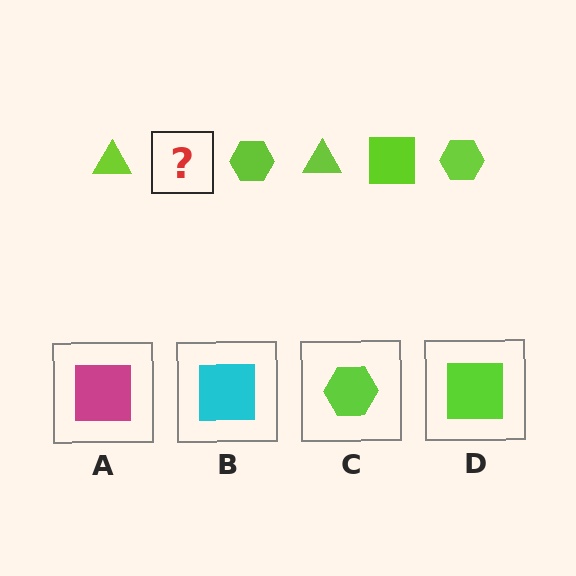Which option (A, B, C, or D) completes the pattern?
D.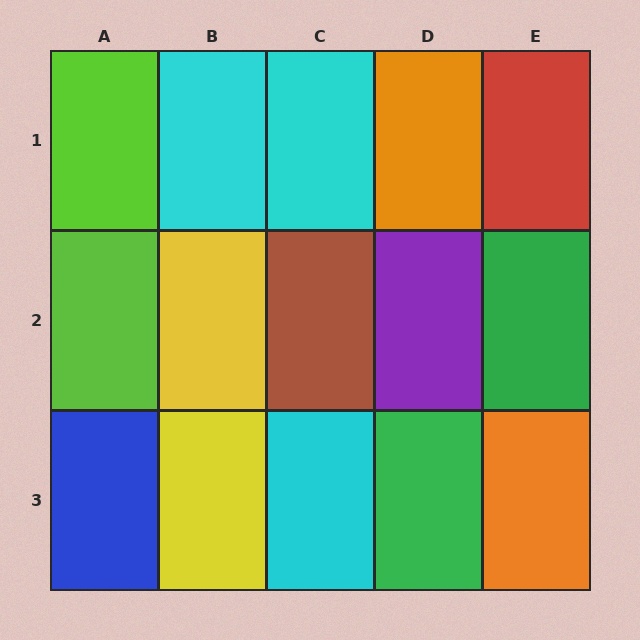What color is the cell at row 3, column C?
Cyan.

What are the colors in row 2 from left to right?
Lime, yellow, brown, purple, green.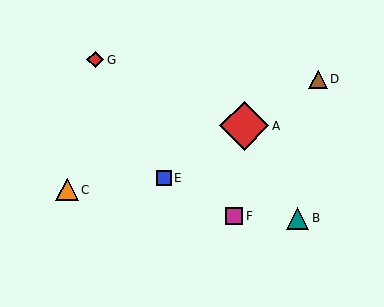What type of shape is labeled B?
Shape B is a teal triangle.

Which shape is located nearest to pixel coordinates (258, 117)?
The red diamond (labeled A) at (244, 126) is nearest to that location.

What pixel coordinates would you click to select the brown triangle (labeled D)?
Click at (318, 79) to select the brown triangle D.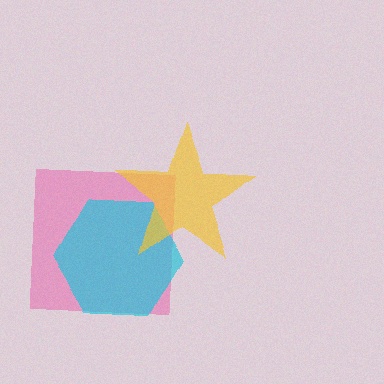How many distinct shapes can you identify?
There are 3 distinct shapes: a pink square, a cyan hexagon, a yellow star.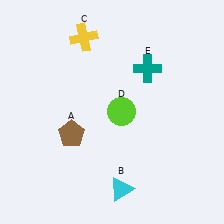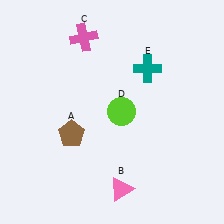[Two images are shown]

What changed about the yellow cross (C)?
In Image 1, C is yellow. In Image 2, it changed to pink.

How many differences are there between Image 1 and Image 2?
There are 2 differences between the two images.